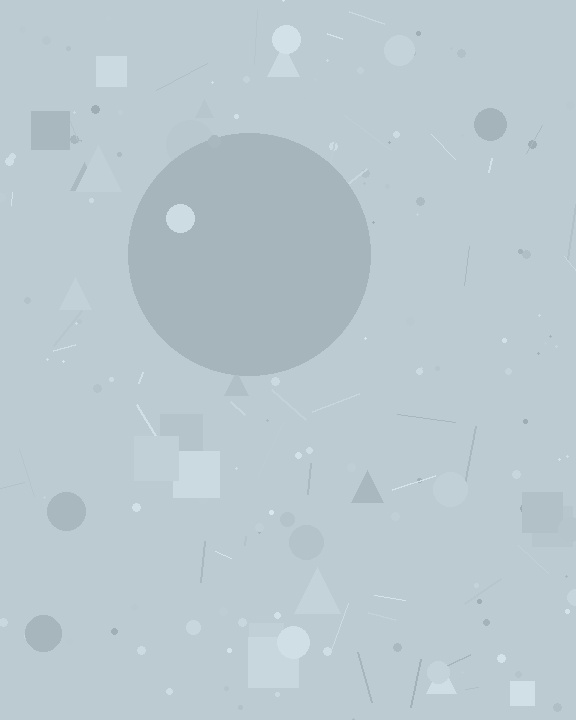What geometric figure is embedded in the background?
A circle is embedded in the background.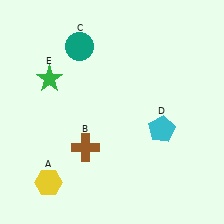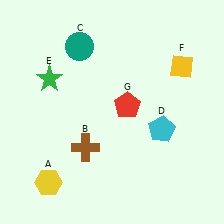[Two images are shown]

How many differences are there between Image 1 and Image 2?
There are 2 differences between the two images.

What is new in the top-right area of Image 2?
A yellow diamond (F) was added in the top-right area of Image 2.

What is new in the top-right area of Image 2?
A red pentagon (G) was added in the top-right area of Image 2.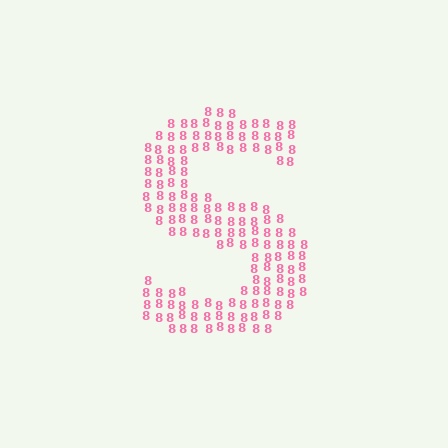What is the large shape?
The large shape is the letter S.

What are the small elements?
The small elements are digit 8's.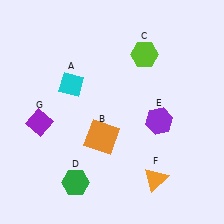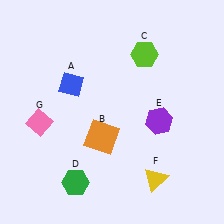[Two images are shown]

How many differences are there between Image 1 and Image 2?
There are 3 differences between the two images.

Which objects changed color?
A changed from cyan to blue. F changed from orange to yellow. G changed from purple to pink.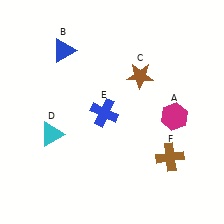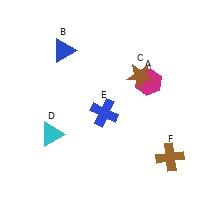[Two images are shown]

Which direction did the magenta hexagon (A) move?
The magenta hexagon (A) moved up.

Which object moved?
The magenta hexagon (A) moved up.